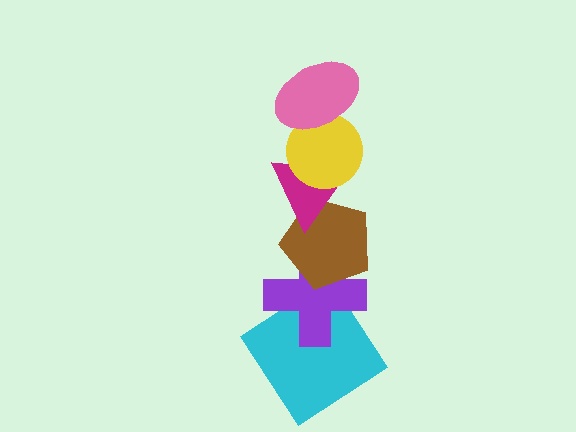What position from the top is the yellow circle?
The yellow circle is 2nd from the top.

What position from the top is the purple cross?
The purple cross is 5th from the top.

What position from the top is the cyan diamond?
The cyan diamond is 6th from the top.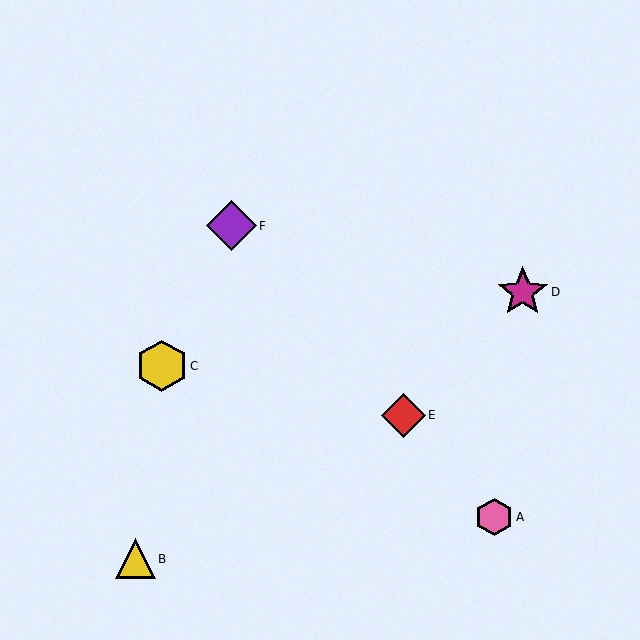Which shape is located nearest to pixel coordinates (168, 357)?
The yellow hexagon (labeled C) at (162, 366) is nearest to that location.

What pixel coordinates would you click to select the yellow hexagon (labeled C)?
Click at (162, 366) to select the yellow hexagon C.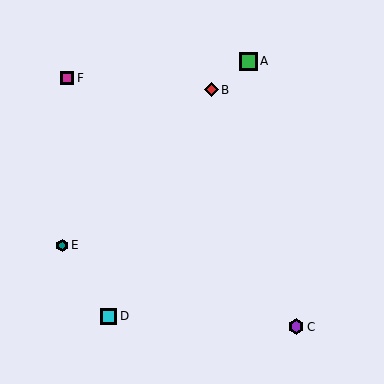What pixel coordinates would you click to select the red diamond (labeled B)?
Click at (211, 90) to select the red diamond B.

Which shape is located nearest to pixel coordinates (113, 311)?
The cyan square (labeled D) at (108, 316) is nearest to that location.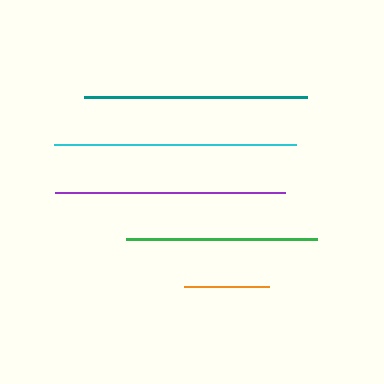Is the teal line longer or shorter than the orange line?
The teal line is longer than the orange line.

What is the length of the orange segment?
The orange segment is approximately 85 pixels long.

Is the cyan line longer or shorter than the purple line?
The cyan line is longer than the purple line.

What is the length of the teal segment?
The teal segment is approximately 222 pixels long.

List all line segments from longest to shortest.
From longest to shortest: cyan, purple, teal, green, orange.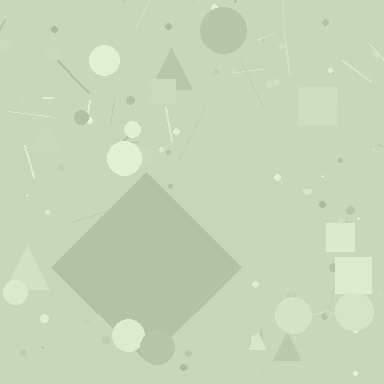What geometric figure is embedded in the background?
A diamond is embedded in the background.